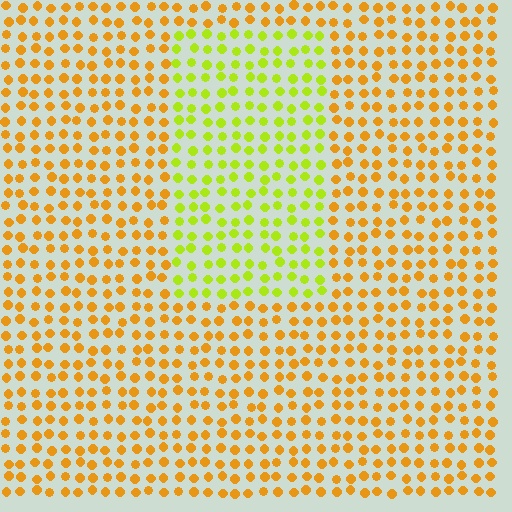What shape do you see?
I see a rectangle.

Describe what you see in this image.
The image is filled with small orange elements in a uniform arrangement. A rectangle-shaped region is visible where the elements are tinted to a slightly different hue, forming a subtle color boundary.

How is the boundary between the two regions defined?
The boundary is defined purely by a slight shift in hue (about 42 degrees). Spacing, size, and orientation are identical on both sides.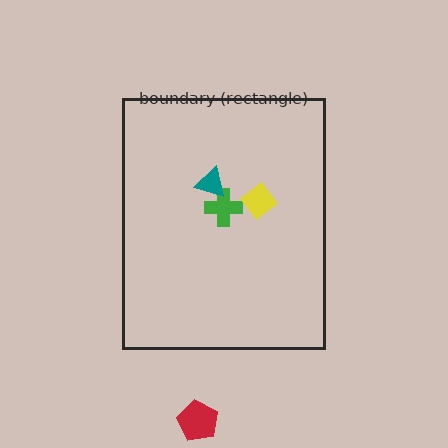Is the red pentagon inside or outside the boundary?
Outside.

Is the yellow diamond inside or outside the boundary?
Inside.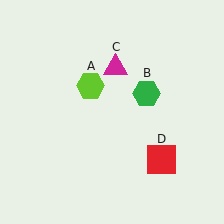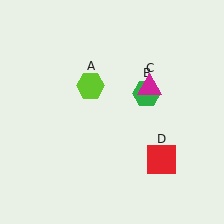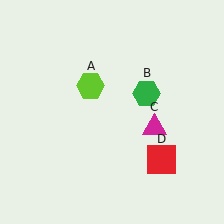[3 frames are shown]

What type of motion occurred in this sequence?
The magenta triangle (object C) rotated clockwise around the center of the scene.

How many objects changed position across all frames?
1 object changed position: magenta triangle (object C).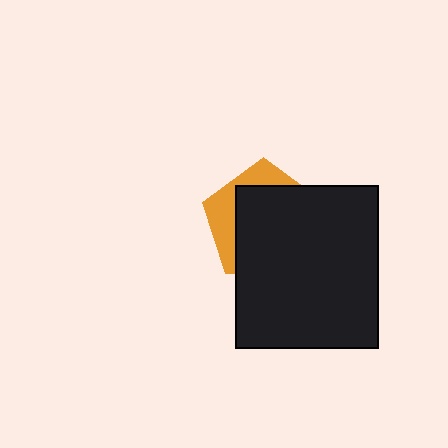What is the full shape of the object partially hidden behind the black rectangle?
The partially hidden object is an orange pentagon.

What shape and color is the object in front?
The object in front is a black rectangle.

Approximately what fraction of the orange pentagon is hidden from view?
Roughly 69% of the orange pentagon is hidden behind the black rectangle.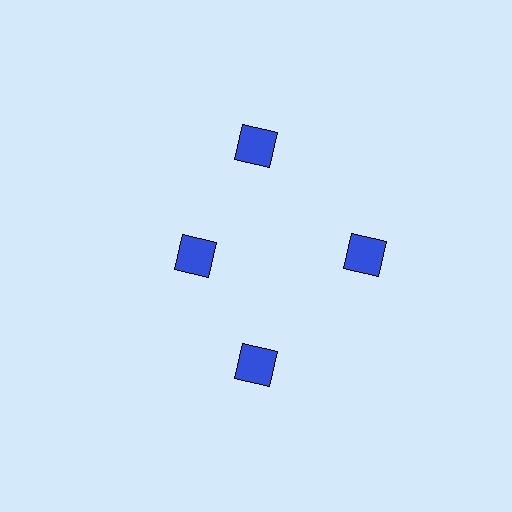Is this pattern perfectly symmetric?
No. The 4 blue squares are arranged in a ring, but one element near the 9 o'clock position is pulled inward toward the center, breaking the 4-fold rotational symmetry.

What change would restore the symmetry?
The symmetry would be restored by moving it outward, back onto the ring so that all 4 squares sit at equal angles and equal distance from the center.